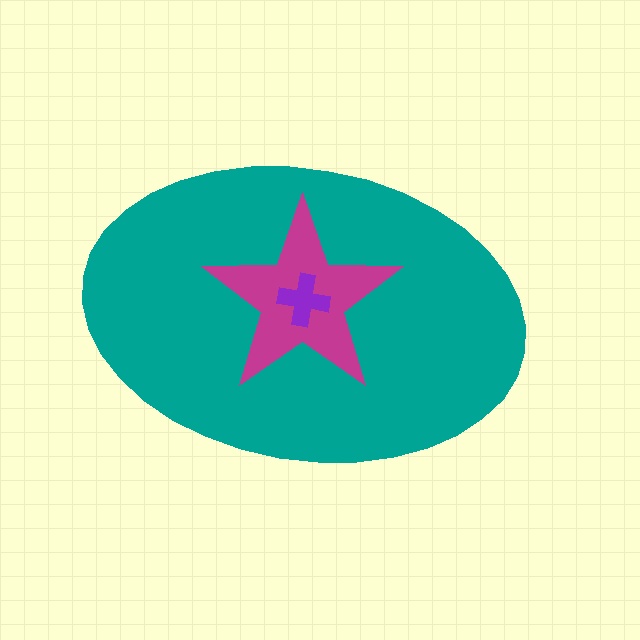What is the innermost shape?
The purple cross.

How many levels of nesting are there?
3.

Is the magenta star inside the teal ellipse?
Yes.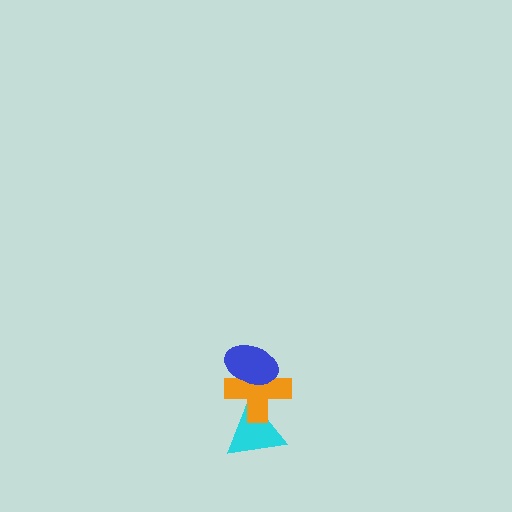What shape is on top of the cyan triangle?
The orange cross is on top of the cyan triangle.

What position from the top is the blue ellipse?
The blue ellipse is 1st from the top.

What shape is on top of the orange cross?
The blue ellipse is on top of the orange cross.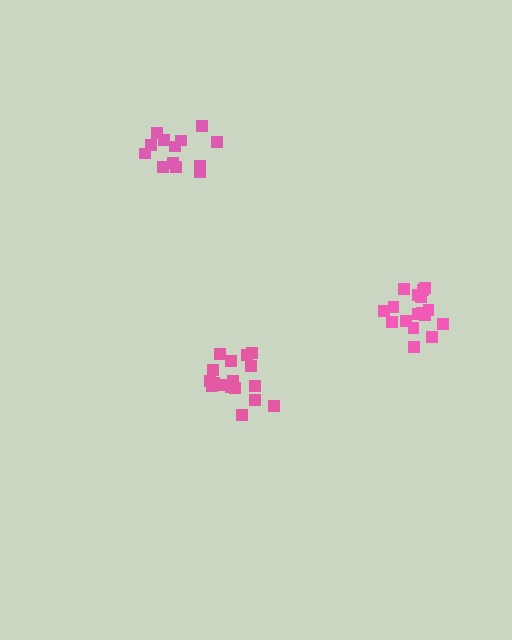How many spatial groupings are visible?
There are 3 spatial groupings.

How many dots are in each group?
Group 1: 17 dots, Group 2: 13 dots, Group 3: 17 dots (47 total).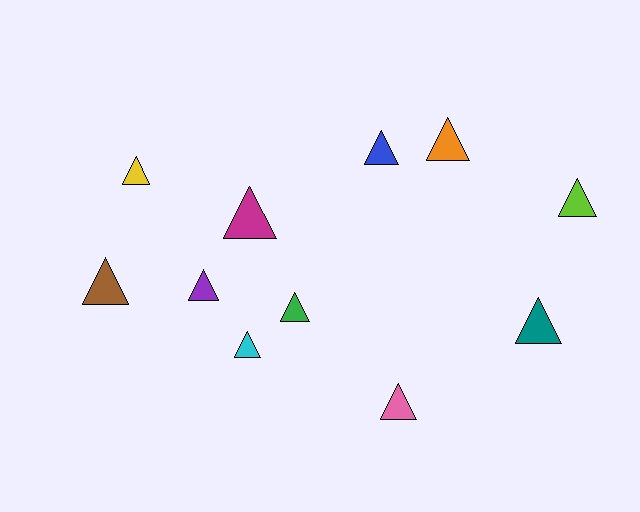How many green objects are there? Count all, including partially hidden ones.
There is 1 green object.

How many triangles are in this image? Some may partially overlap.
There are 11 triangles.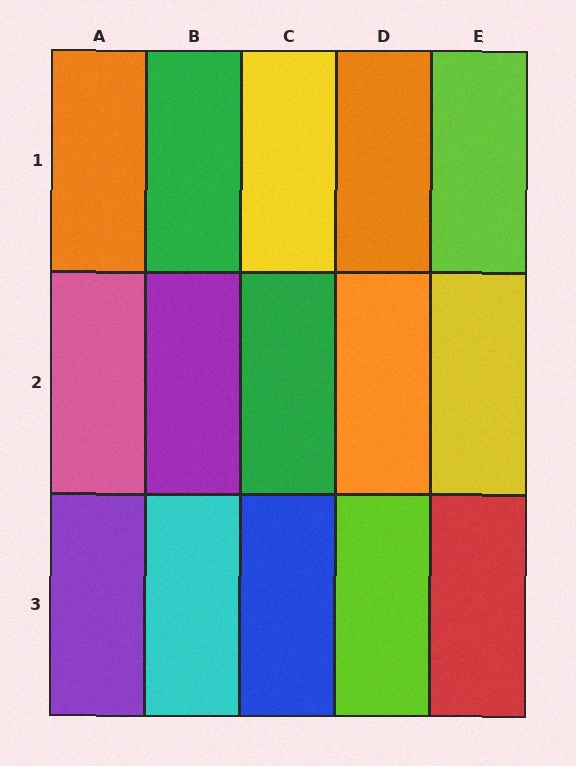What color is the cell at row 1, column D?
Orange.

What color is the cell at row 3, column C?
Blue.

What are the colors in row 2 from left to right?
Pink, purple, green, orange, yellow.